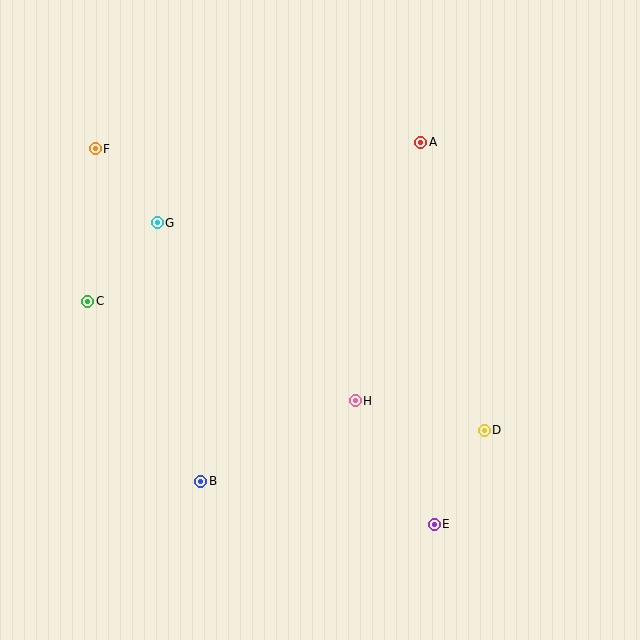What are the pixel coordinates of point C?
Point C is at (88, 301).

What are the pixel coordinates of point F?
Point F is at (95, 149).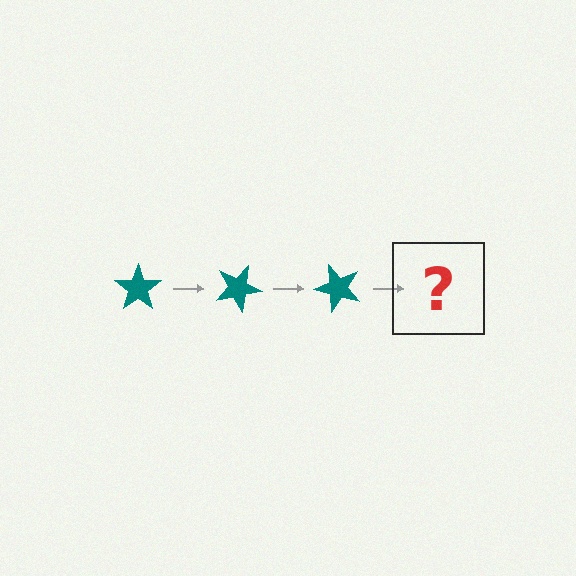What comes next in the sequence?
The next element should be a teal star rotated 75 degrees.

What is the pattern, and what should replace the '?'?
The pattern is that the star rotates 25 degrees each step. The '?' should be a teal star rotated 75 degrees.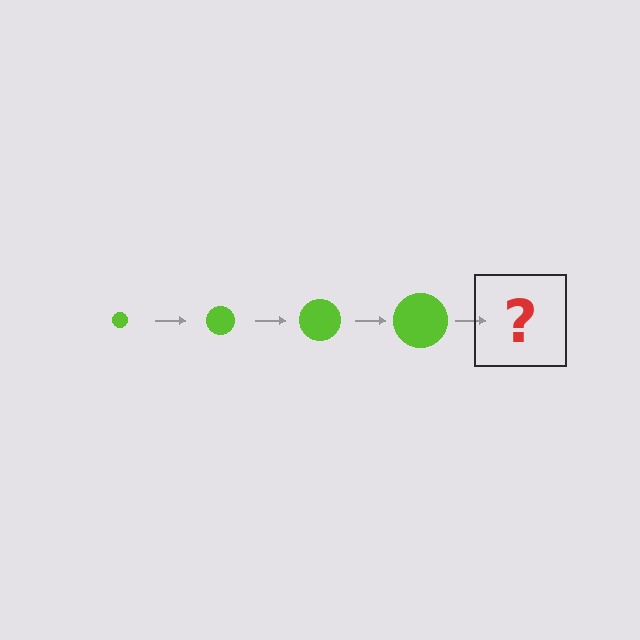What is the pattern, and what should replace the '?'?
The pattern is that the circle gets progressively larger each step. The '?' should be a lime circle, larger than the previous one.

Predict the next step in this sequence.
The next step is a lime circle, larger than the previous one.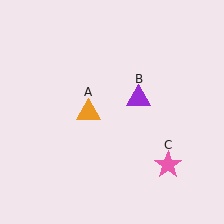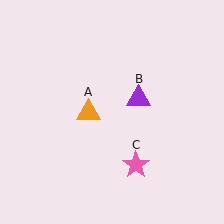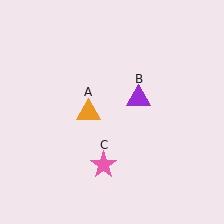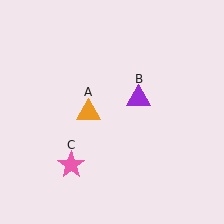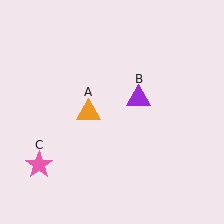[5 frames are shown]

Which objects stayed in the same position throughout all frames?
Orange triangle (object A) and purple triangle (object B) remained stationary.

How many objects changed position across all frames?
1 object changed position: pink star (object C).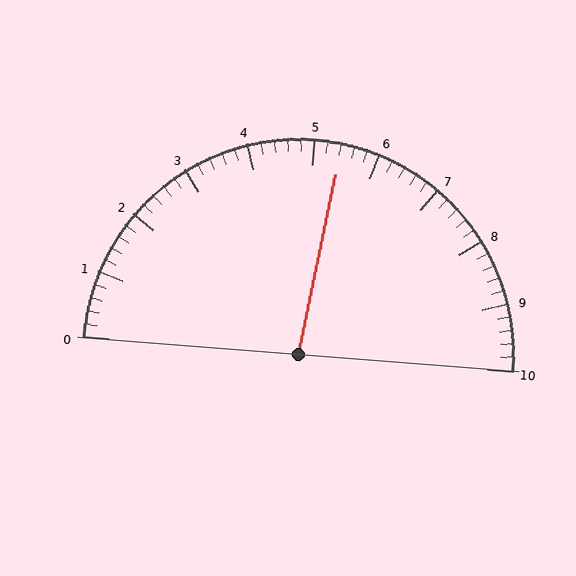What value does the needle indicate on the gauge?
The needle indicates approximately 5.4.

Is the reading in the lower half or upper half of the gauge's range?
The reading is in the upper half of the range (0 to 10).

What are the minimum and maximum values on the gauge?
The gauge ranges from 0 to 10.